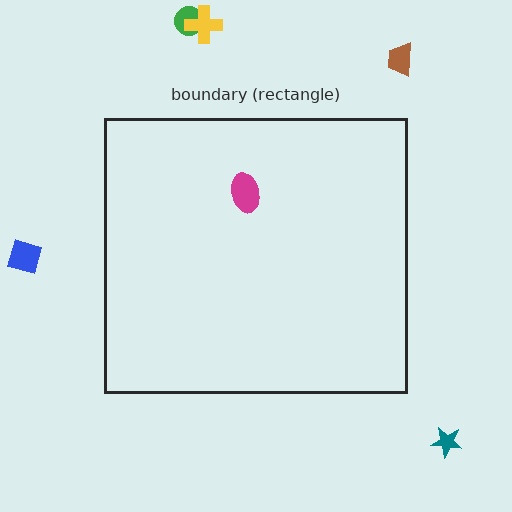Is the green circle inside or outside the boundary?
Outside.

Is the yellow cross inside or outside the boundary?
Outside.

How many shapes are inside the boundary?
1 inside, 5 outside.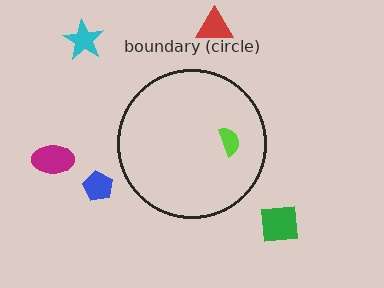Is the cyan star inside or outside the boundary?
Outside.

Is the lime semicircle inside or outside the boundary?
Inside.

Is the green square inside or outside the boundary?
Outside.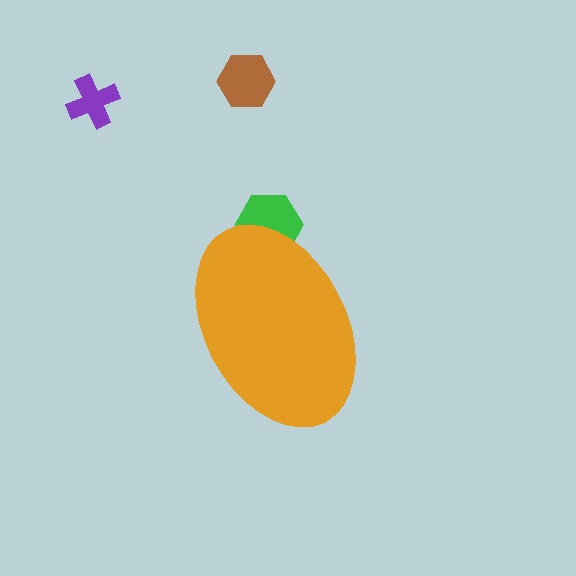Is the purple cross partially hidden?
No, the purple cross is fully visible.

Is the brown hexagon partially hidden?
No, the brown hexagon is fully visible.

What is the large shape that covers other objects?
An orange ellipse.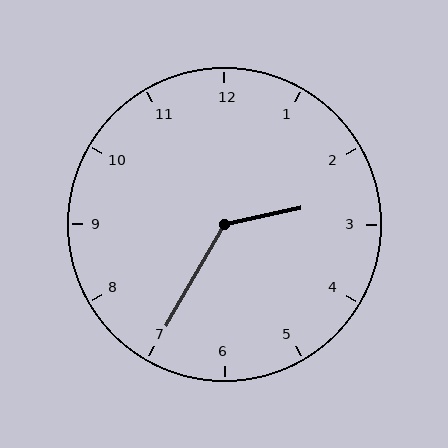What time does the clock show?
2:35.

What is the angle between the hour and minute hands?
Approximately 132 degrees.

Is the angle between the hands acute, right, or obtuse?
It is obtuse.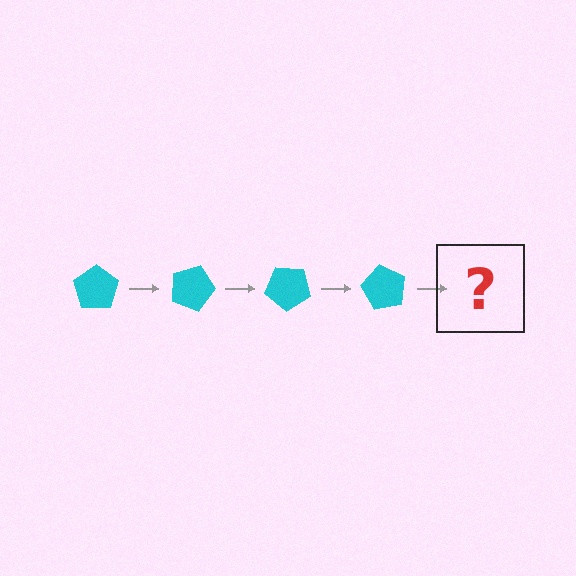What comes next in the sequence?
The next element should be a cyan pentagon rotated 80 degrees.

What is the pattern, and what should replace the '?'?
The pattern is that the pentagon rotates 20 degrees each step. The '?' should be a cyan pentagon rotated 80 degrees.